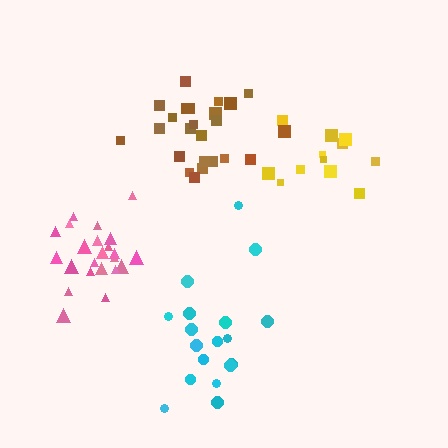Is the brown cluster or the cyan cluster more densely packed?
Brown.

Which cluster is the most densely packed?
Pink.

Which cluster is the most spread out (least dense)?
Cyan.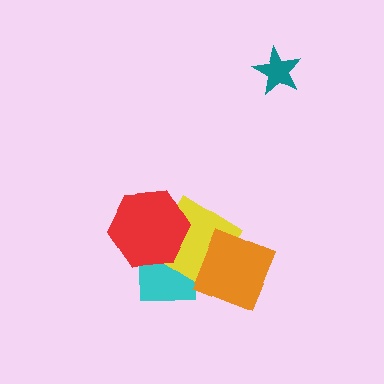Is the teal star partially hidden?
No, no other shape covers it.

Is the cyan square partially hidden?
Yes, it is partially covered by another shape.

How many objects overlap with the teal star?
0 objects overlap with the teal star.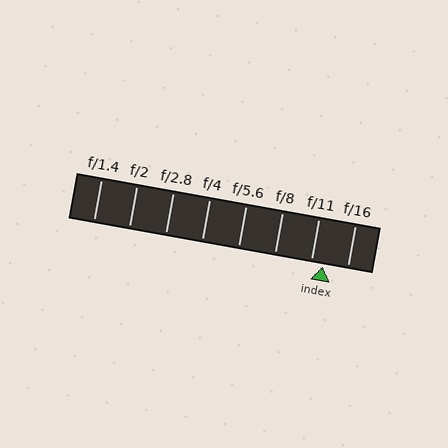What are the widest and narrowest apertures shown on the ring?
The widest aperture shown is f/1.4 and the narrowest is f/16.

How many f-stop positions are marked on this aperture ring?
There are 8 f-stop positions marked.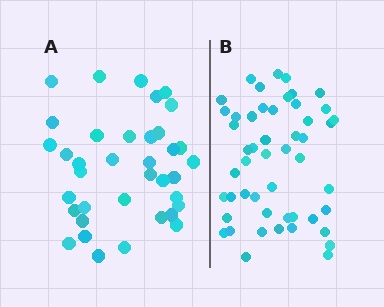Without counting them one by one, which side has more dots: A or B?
Region B (the right region) has more dots.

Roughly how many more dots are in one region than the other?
Region B has approximately 15 more dots than region A.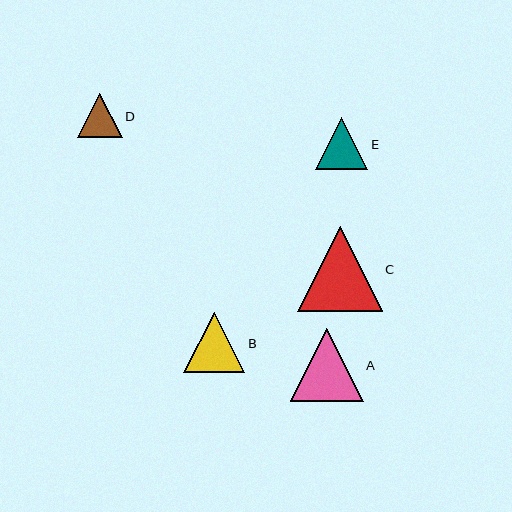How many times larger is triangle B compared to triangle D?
Triangle B is approximately 1.4 times the size of triangle D.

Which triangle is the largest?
Triangle C is the largest with a size of approximately 85 pixels.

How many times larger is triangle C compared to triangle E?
Triangle C is approximately 1.6 times the size of triangle E.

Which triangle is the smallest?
Triangle D is the smallest with a size of approximately 44 pixels.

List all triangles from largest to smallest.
From largest to smallest: C, A, B, E, D.